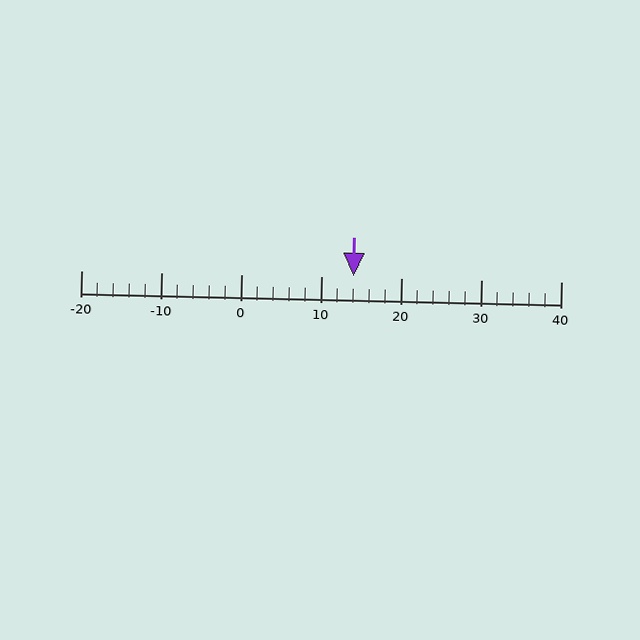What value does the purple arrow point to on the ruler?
The purple arrow points to approximately 14.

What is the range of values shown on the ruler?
The ruler shows values from -20 to 40.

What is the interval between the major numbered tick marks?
The major tick marks are spaced 10 units apart.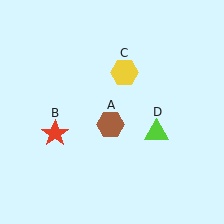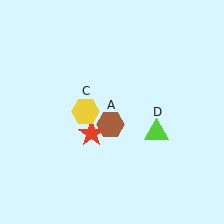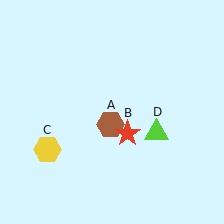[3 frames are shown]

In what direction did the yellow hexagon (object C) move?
The yellow hexagon (object C) moved down and to the left.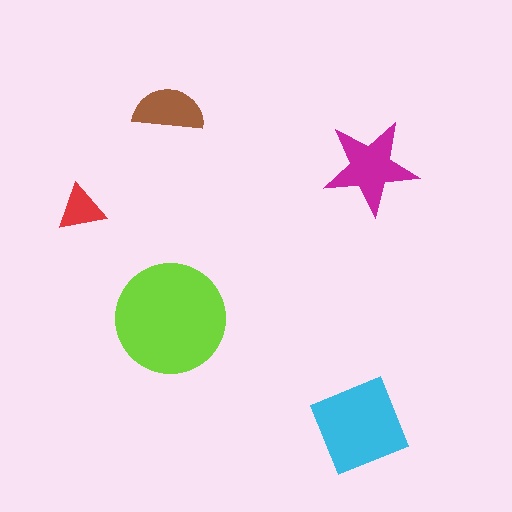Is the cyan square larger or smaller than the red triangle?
Larger.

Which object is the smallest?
The red triangle.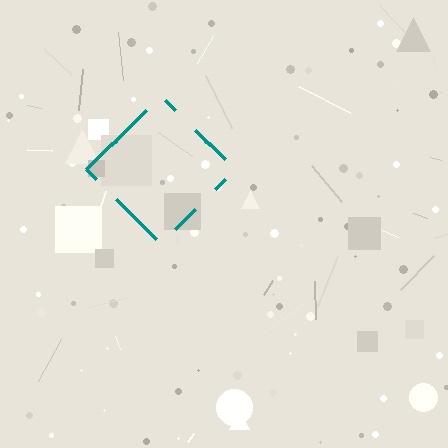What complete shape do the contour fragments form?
The contour fragments form a diamond.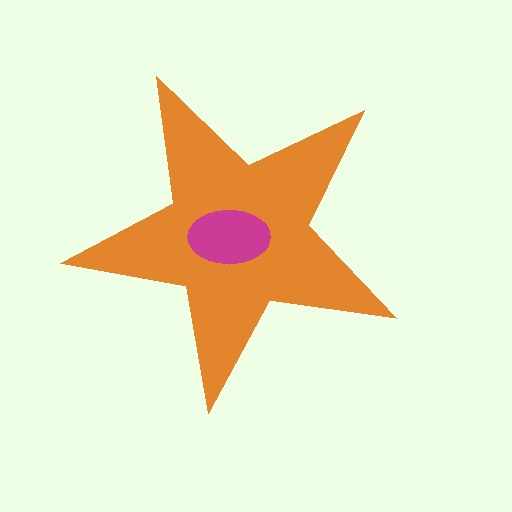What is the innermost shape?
The magenta ellipse.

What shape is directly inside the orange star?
The magenta ellipse.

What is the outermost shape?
The orange star.